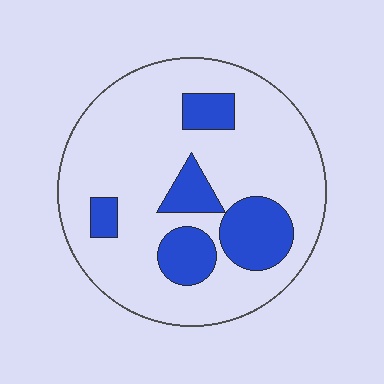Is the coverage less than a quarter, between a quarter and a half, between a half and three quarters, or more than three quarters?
Less than a quarter.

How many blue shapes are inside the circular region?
5.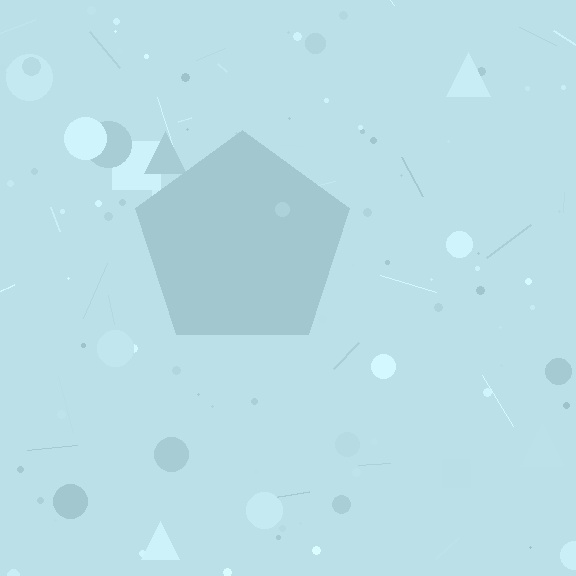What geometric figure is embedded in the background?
A pentagon is embedded in the background.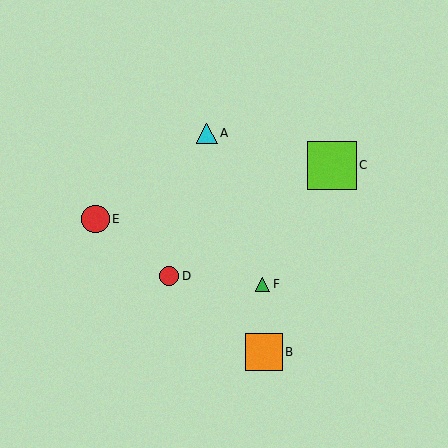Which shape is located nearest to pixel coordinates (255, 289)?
The green triangle (labeled F) at (263, 284) is nearest to that location.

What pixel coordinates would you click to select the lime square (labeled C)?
Click at (332, 165) to select the lime square C.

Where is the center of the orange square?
The center of the orange square is at (264, 352).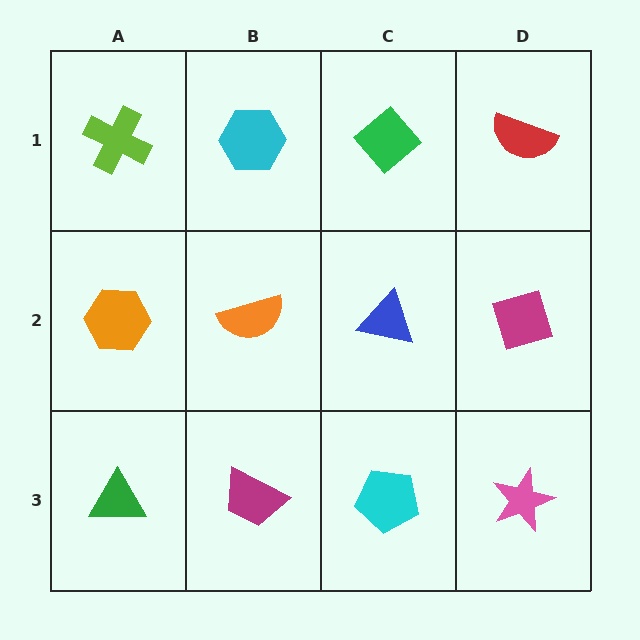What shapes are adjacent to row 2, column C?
A green diamond (row 1, column C), a cyan pentagon (row 3, column C), an orange semicircle (row 2, column B), a magenta diamond (row 2, column D).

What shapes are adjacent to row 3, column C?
A blue triangle (row 2, column C), a magenta trapezoid (row 3, column B), a pink star (row 3, column D).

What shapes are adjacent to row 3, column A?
An orange hexagon (row 2, column A), a magenta trapezoid (row 3, column B).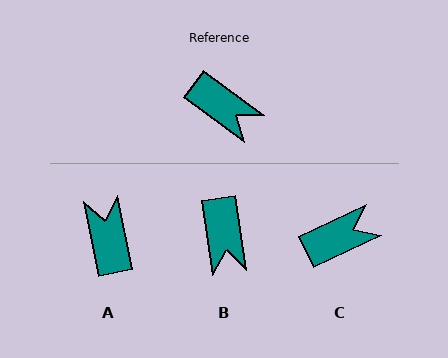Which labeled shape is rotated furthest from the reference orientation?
A, about 138 degrees away.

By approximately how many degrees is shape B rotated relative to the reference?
Approximately 45 degrees clockwise.